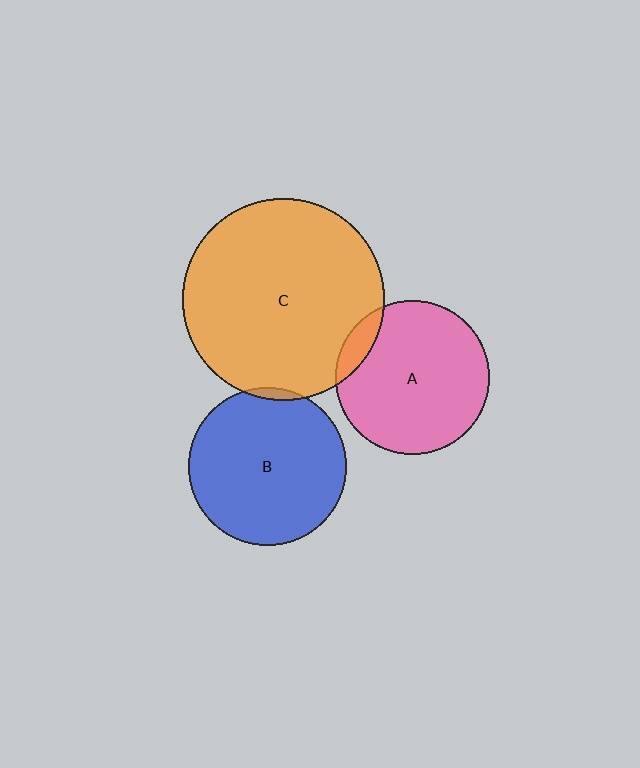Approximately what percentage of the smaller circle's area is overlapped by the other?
Approximately 5%.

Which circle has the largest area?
Circle C (orange).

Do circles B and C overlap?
Yes.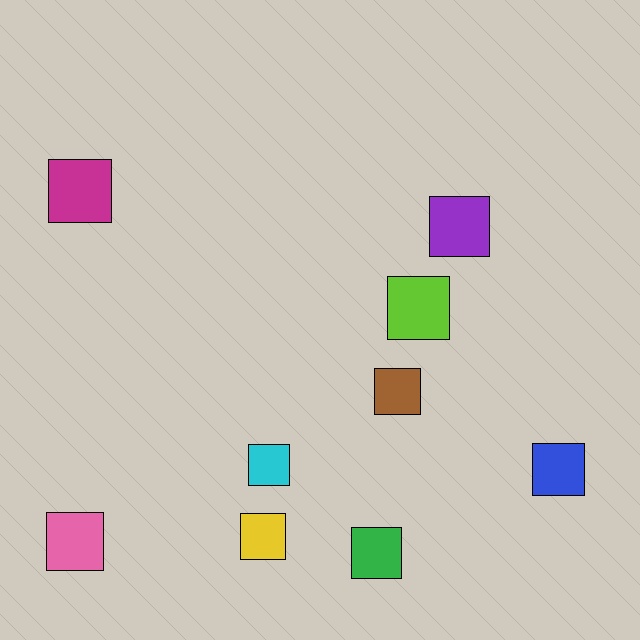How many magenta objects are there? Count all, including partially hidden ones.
There is 1 magenta object.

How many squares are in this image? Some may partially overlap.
There are 9 squares.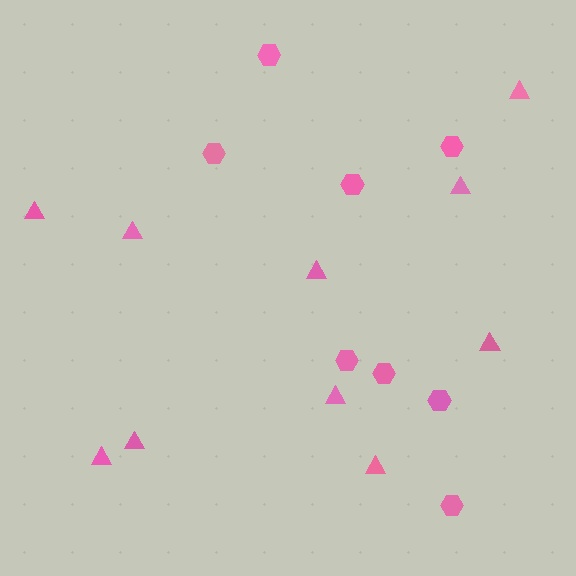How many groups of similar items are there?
There are 2 groups: one group of triangles (10) and one group of hexagons (8).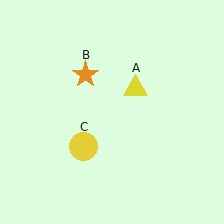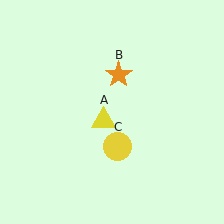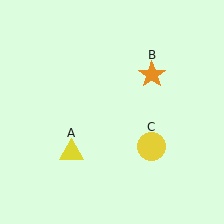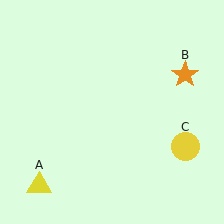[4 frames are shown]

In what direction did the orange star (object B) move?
The orange star (object B) moved right.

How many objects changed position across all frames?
3 objects changed position: yellow triangle (object A), orange star (object B), yellow circle (object C).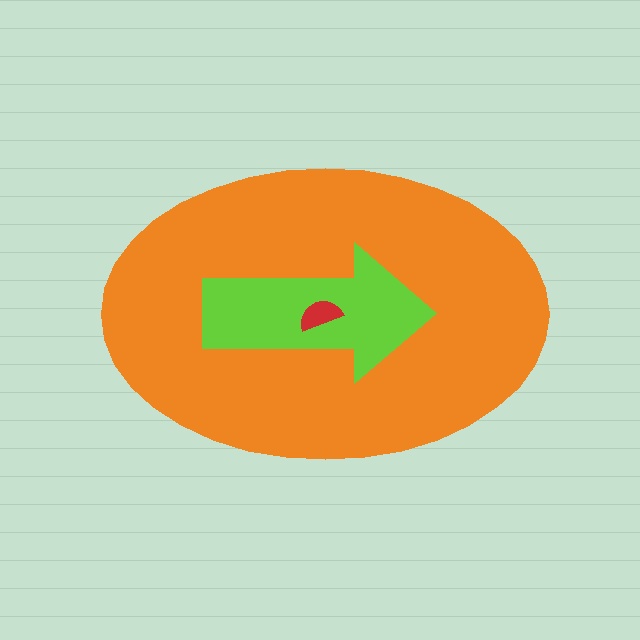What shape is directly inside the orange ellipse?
The lime arrow.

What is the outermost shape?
The orange ellipse.